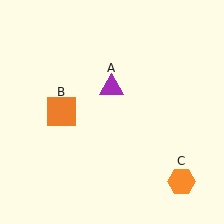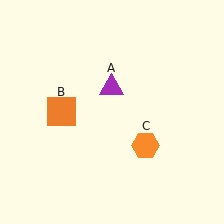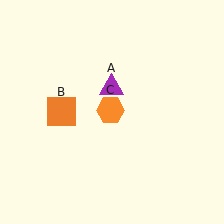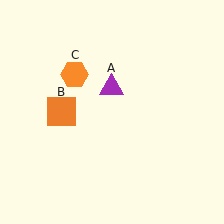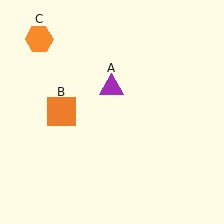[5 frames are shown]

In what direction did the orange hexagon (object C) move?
The orange hexagon (object C) moved up and to the left.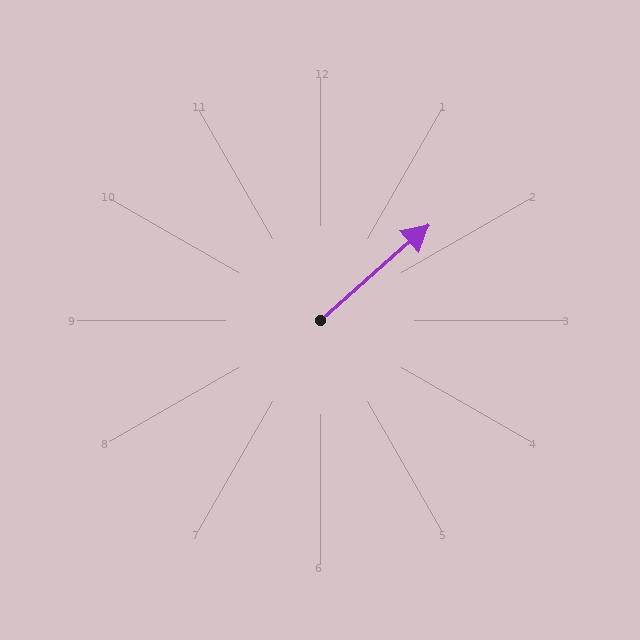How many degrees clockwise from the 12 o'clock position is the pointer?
Approximately 49 degrees.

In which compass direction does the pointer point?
Northeast.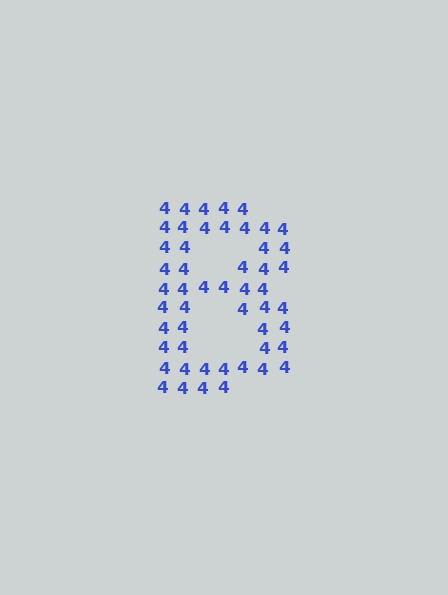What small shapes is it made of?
It is made of small digit 4's.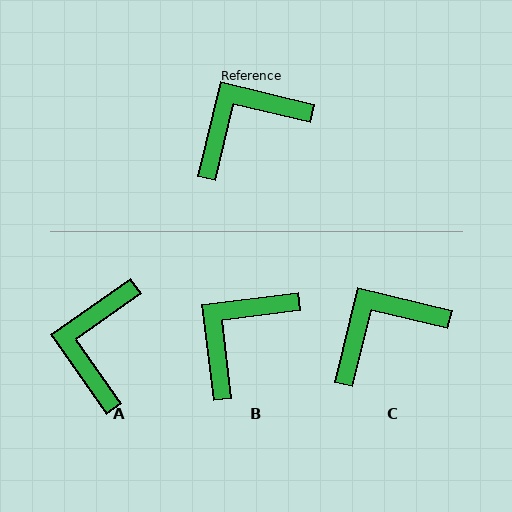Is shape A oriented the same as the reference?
No, it is off by about 49 degrees.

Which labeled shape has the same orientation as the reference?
C.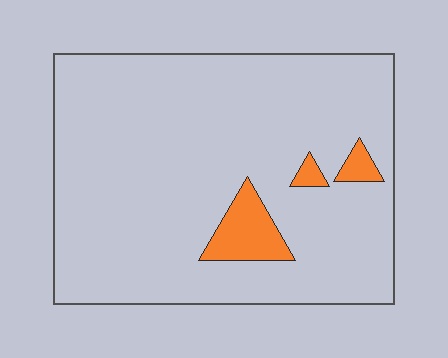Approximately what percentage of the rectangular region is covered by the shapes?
Approximately 5%.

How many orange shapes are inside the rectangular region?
3.